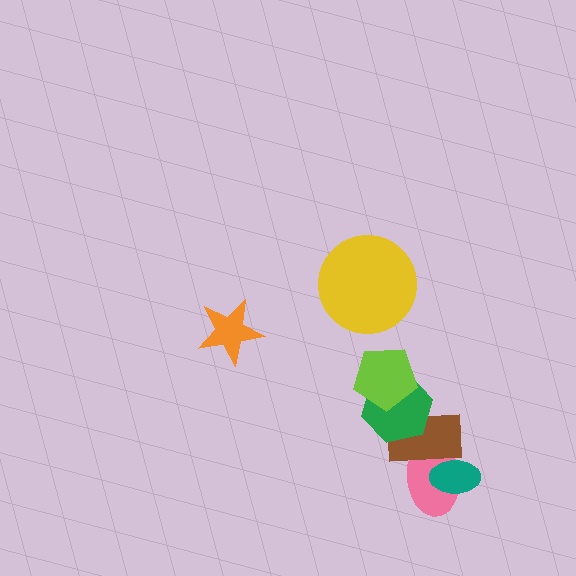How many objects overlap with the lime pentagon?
1 object overlaps with the lime pentagon.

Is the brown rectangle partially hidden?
Yes, it is partially covered by another shape.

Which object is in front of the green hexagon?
The lime pentagon is in front of the green hexagon.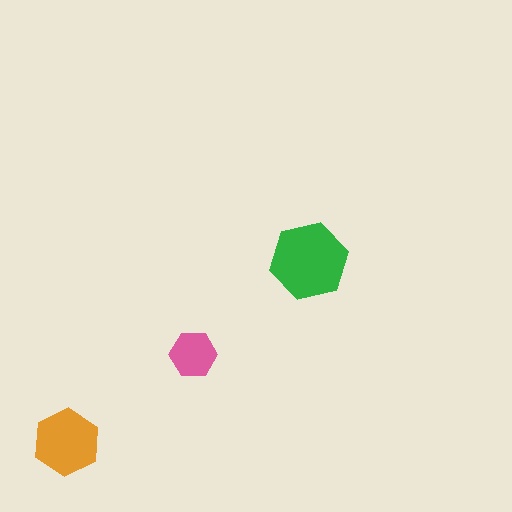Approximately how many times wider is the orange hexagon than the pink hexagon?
About 1.5 times wider.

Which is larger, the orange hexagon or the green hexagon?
The green one.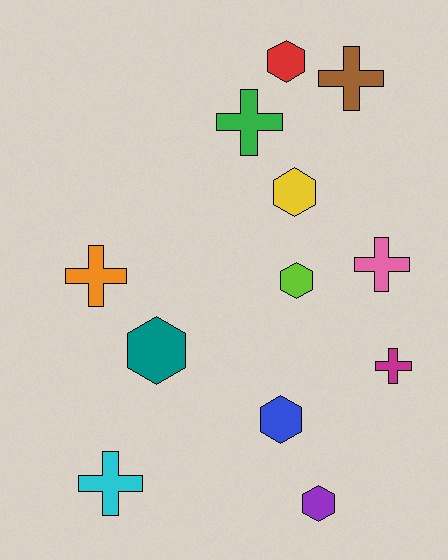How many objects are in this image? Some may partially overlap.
There are 12 objects.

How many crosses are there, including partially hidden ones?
There are 6 crosses.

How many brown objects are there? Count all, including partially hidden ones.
There is 1 brown object.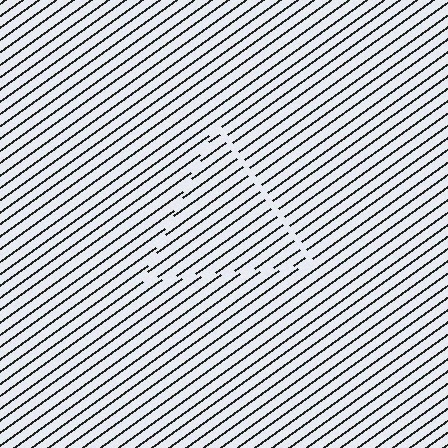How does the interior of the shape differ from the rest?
The interior of the shape contains the same grating, shifted by half a period — the contour is defined by the phase discontinuity where line-ends from the inner and outer gratings abut.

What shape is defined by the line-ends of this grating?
An illusory triangle. The interior of the shape contains the same grating, shifted by half a period — the contour is defined by the phase discontinuity where line-ends from the inner and outer gratings abut.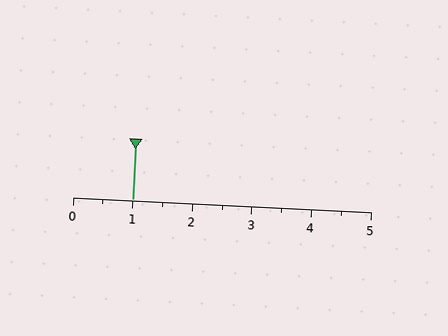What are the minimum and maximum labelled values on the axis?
The axis runs from 0 to 5.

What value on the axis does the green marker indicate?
The marker indicates approximately 1.